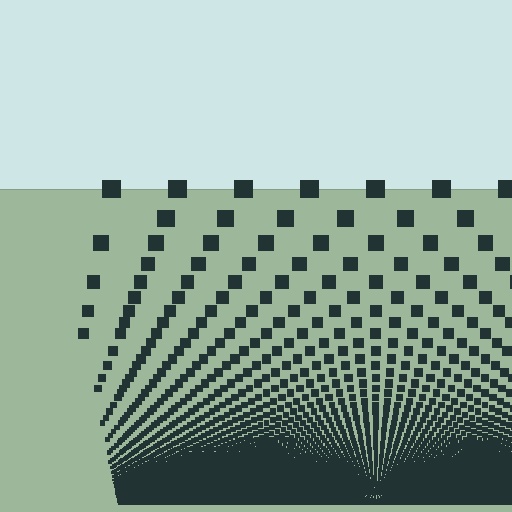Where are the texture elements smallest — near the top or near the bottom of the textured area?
Near the bottom.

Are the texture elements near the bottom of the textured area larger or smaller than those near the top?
Smaller. The gradient is inverted — elements near the bottom are smaller and denser.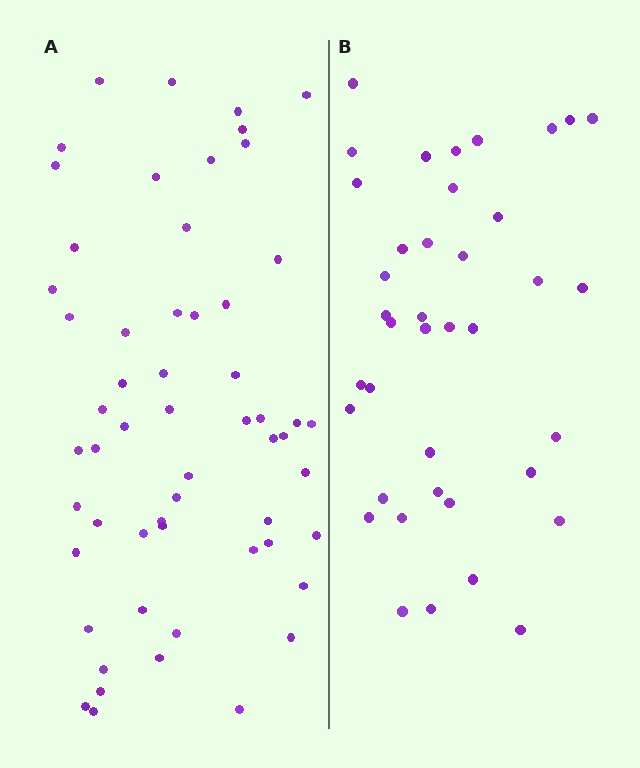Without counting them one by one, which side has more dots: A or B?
Region A (the left region) has more dots.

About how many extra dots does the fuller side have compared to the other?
Region A has approximately 20 more dots than region B.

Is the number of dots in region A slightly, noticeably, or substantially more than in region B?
Region A has substantially more. The ratio is roughly 1.5 to 1.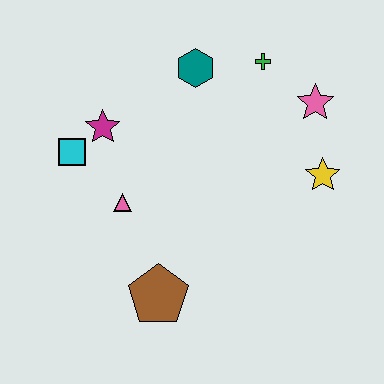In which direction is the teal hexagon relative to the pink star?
The teal hexagon is to the left of the pink star.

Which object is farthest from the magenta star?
The yellow star is farthest from the magenta star.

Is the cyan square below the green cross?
Yes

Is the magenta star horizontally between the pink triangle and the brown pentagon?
No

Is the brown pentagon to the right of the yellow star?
No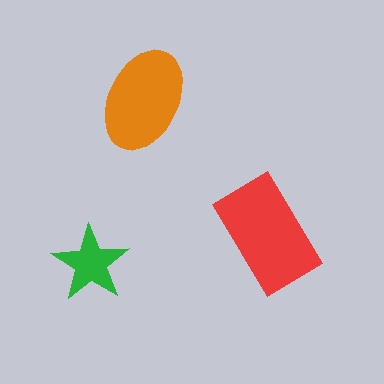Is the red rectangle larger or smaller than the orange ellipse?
Larger.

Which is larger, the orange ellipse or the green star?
The orange ellipse.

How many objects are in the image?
There are 3 objects in the image.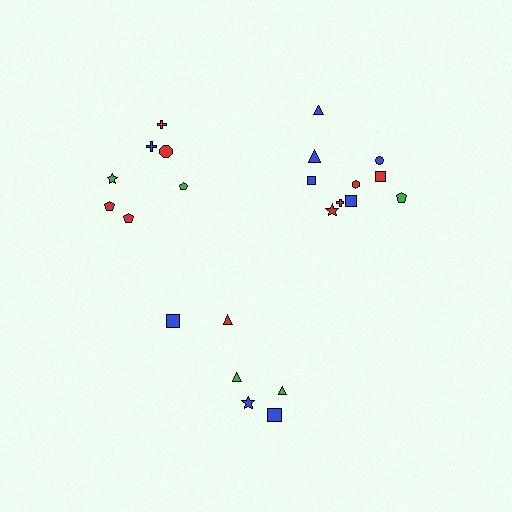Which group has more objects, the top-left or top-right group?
The top-right group.